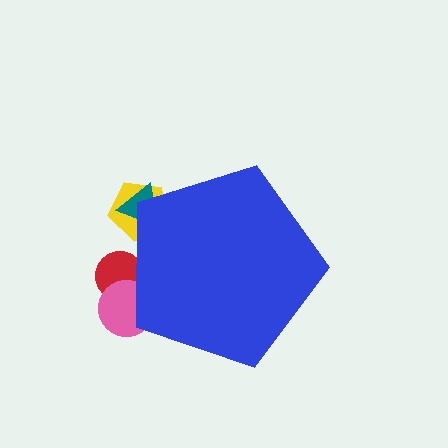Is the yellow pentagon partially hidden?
Yes, the yellow pentagon is partially hidden behind the blue pentagon.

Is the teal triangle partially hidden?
Yes, the teal triangle is partially hidden behind the blue pentagon.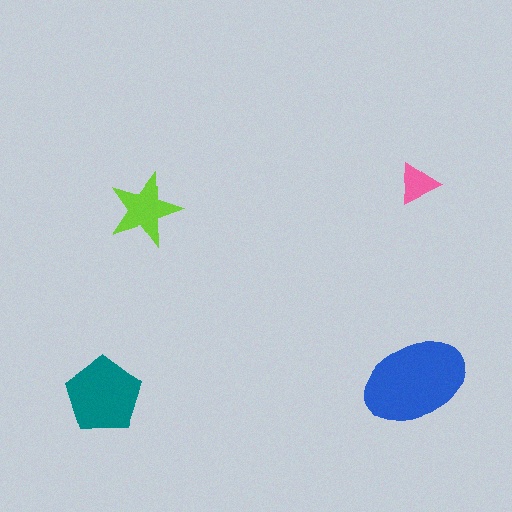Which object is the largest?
The blue ellipse.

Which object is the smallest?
The pink triangle.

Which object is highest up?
The pink triangle is topmost.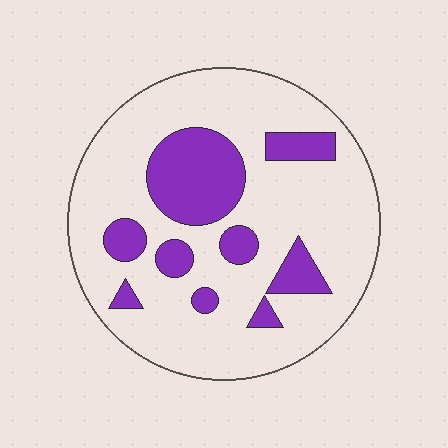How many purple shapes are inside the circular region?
9.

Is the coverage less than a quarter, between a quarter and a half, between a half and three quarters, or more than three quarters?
Less than a quarter.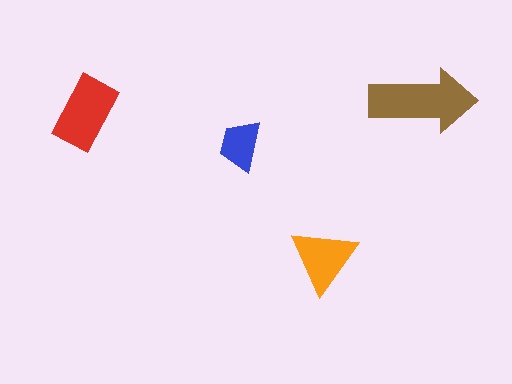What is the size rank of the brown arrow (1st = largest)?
1st.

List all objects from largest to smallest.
The brown arrow, the red rectangle, the orange triangle, the blue trapezoid.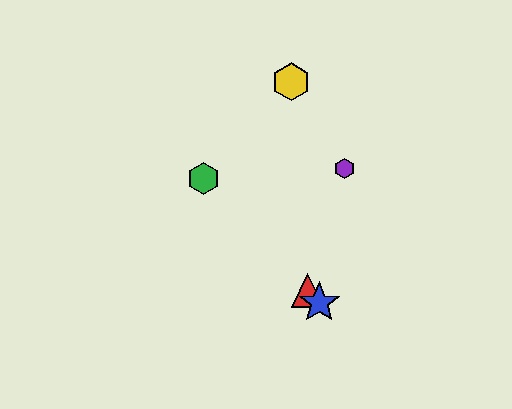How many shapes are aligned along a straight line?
3 shapes (the red triangle, the blue star, the green hexagon) are aligned along a straight line.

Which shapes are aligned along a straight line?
The red triangle, the blue star, the green hexagon are aligned along a straight line.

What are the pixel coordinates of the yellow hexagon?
The yellow hexagon is at (291, 82).